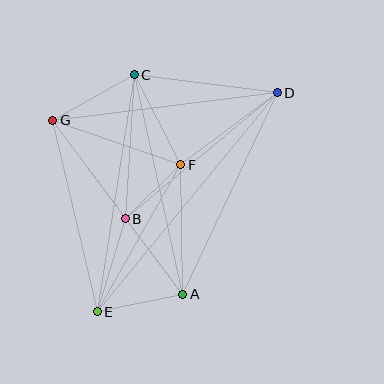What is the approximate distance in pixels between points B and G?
The distance between B and G is approximately 122 pixels.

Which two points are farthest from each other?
Points D and E are farthest from each other.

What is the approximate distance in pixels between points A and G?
The distance between A and G is approximately 217 pixels.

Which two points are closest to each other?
Points B and F are closest to each other.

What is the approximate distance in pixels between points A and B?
The distance between A and B is approximately 95 pixels.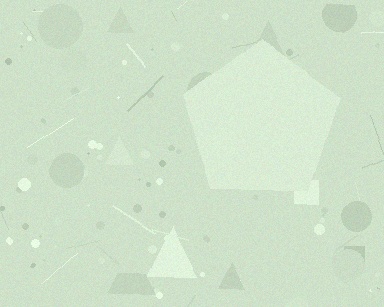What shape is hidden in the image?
A pentagon is hidden in the image.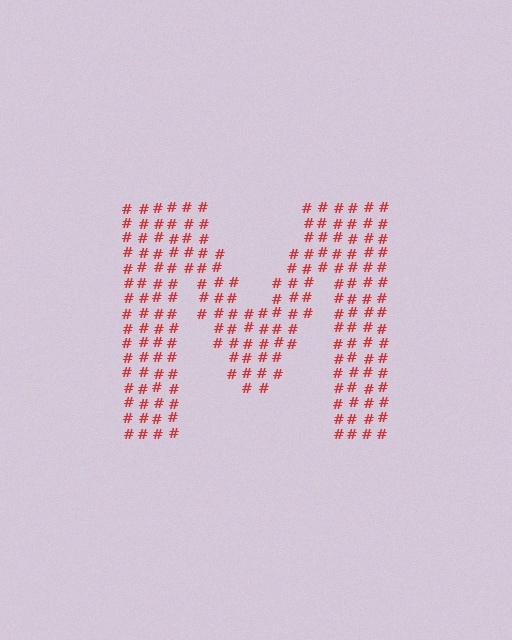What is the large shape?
The large shape is the letter M.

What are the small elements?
The small elements are hash symbols.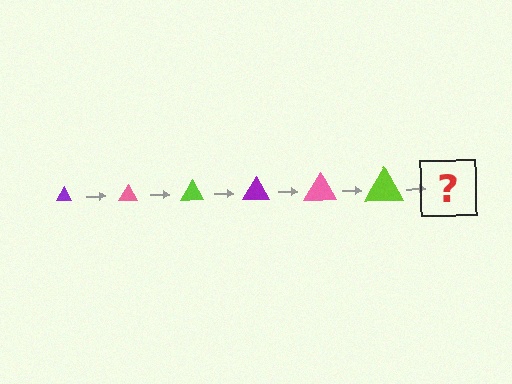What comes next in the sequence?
The next element should be a purple triangle, larger than the previous one.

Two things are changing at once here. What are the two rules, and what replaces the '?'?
The two rules are that the triangle grows larger each step and the color cycles through purple, pink, and lime. The '?' should be a purple triangle, larger than the previous one.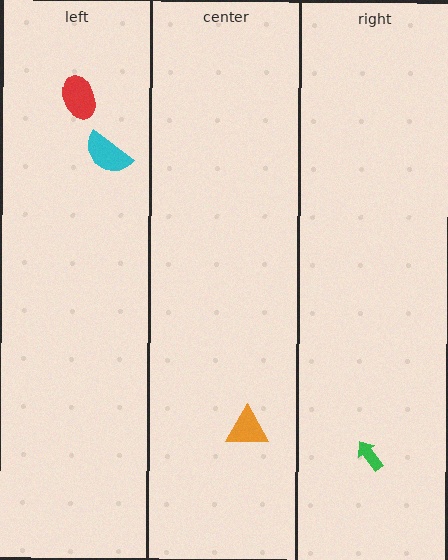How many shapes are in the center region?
1.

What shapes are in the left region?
The red ellipse, the cyan semicircle.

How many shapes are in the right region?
1.